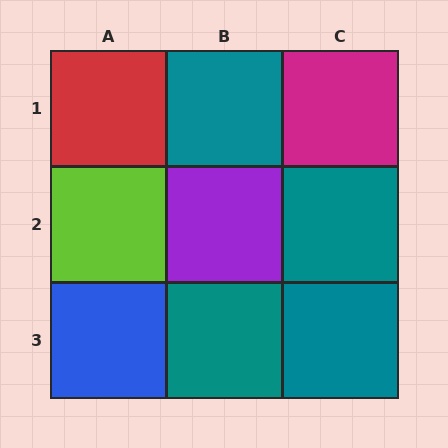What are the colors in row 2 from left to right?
Lime, purple, teal.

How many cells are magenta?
1 cell is magenta.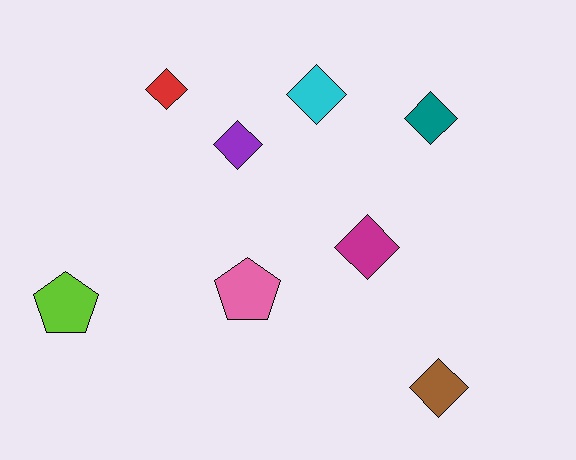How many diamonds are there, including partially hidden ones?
There are 6 diamonds.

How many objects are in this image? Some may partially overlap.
There are 8 objects.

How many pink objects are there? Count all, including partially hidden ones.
There is 1 pink object.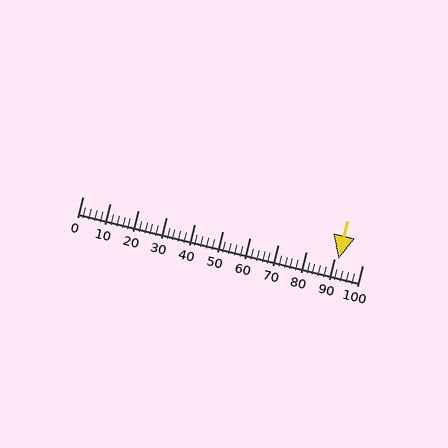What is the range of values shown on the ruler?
The ruler shows values from 0 to 100.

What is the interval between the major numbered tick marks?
The major tick marks are spaced 10 units apart.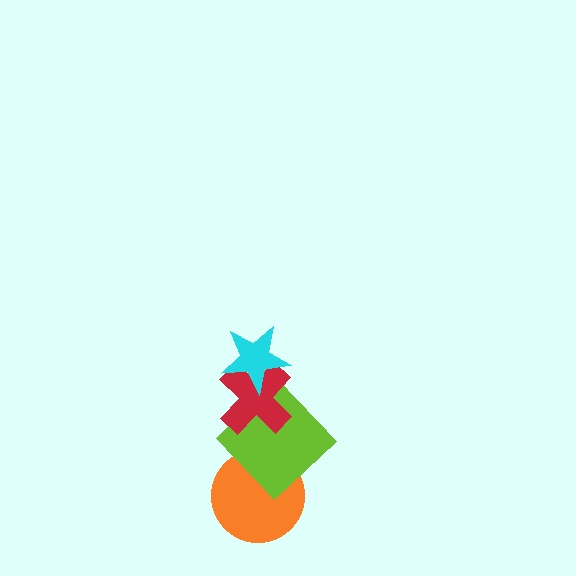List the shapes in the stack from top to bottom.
From top to bottom: the cyan star, the red cross, the lime diamond, the orange circle.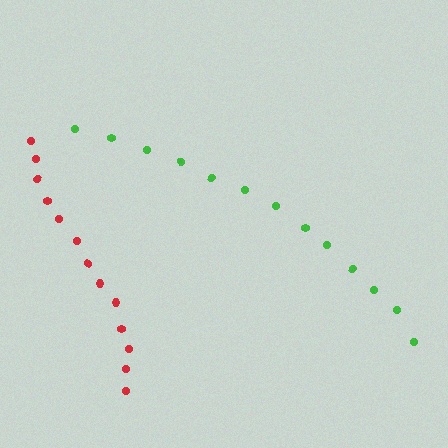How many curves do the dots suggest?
There are 2 distinct paths.